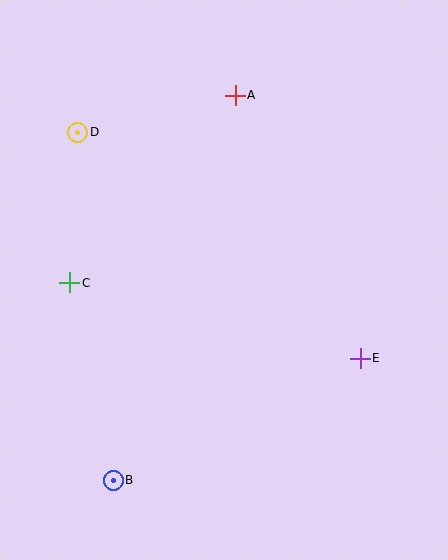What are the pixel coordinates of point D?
Point D is at (78, 132).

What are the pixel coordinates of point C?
Point C is at (70, 283).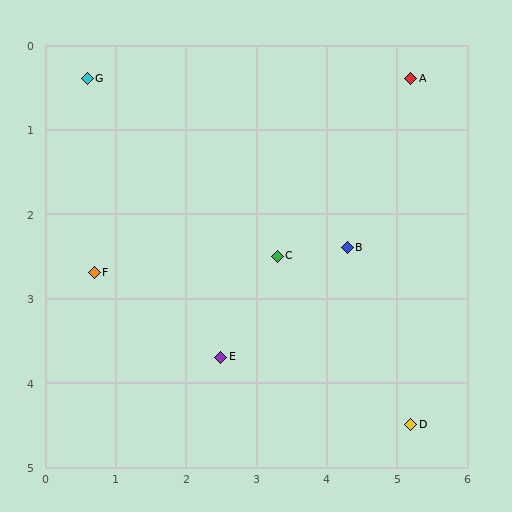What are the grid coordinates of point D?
Point D is at approximately (5.2, 4.5).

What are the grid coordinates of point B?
Point B is at approximately (4.3, 2.4).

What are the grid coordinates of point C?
Point C is at approximately (3.3, 2.5).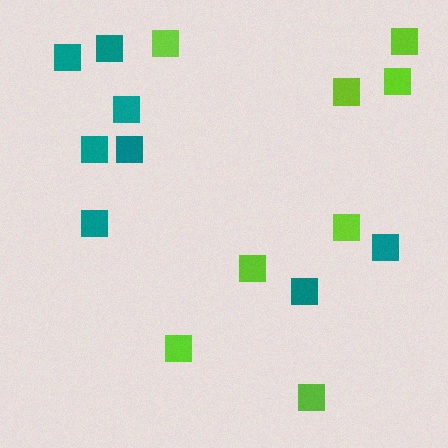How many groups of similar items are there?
There are 2 groups: one group of teal squares (8) and one group of lime squares (8).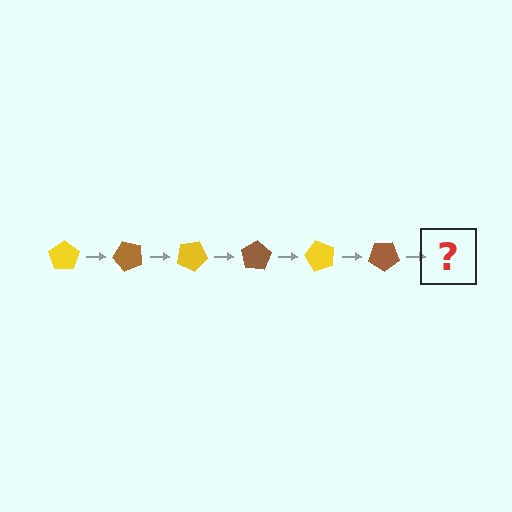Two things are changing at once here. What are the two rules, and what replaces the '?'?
The two rules are that it rotates 50 degrees each step and the color cycles through yellow and brown. The '?' should be a yellow pentagon, rotated 300 degrees from the start.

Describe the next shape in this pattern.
It should be a yellow pentagon, rotated 300 degrees from the start.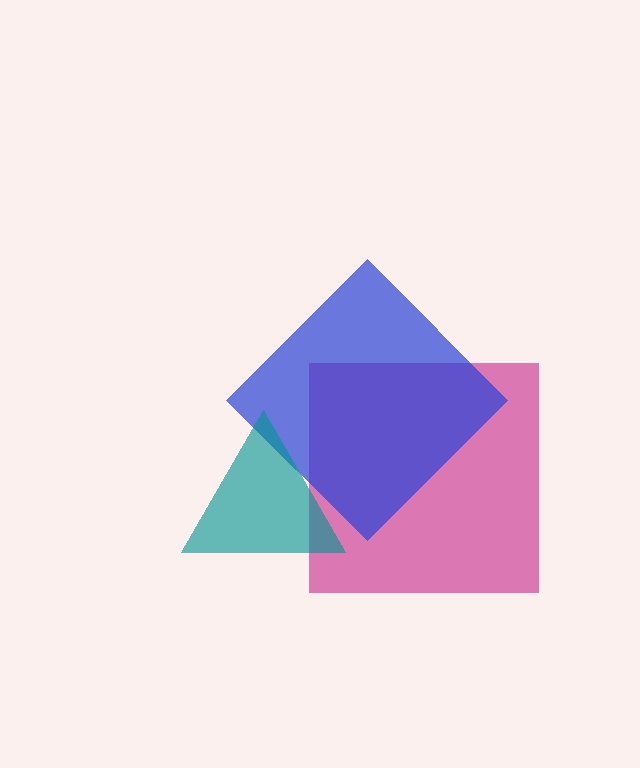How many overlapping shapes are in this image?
There are 3 overlapping shapes in the image.